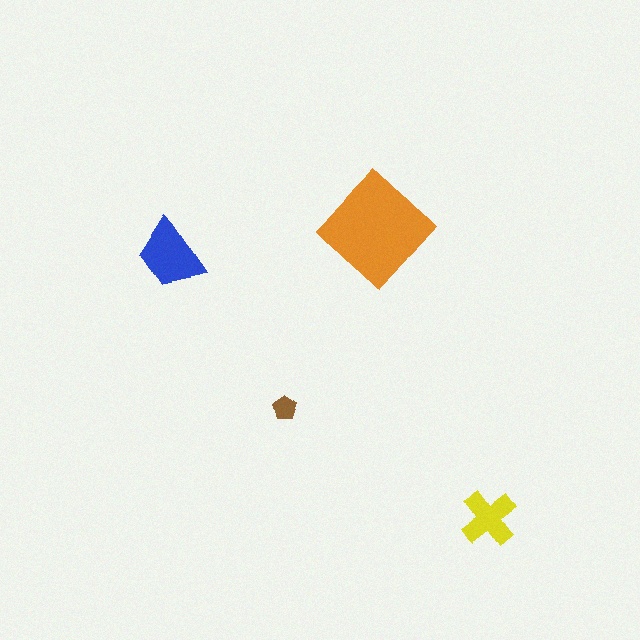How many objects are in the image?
There are 4 objects in the image.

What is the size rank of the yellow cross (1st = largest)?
3rd.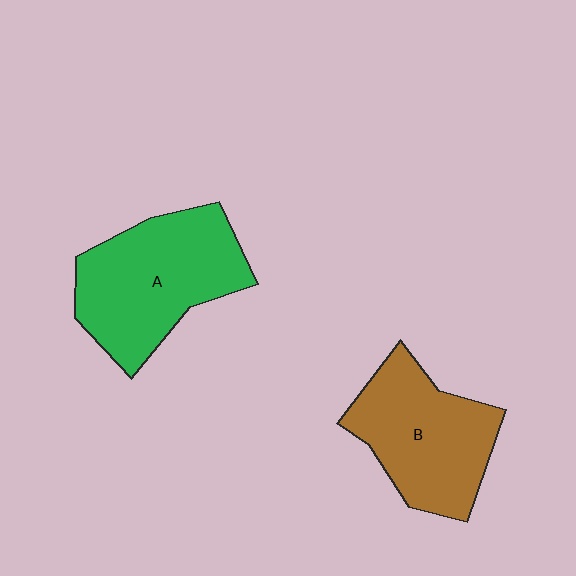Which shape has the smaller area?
Shape B (brown).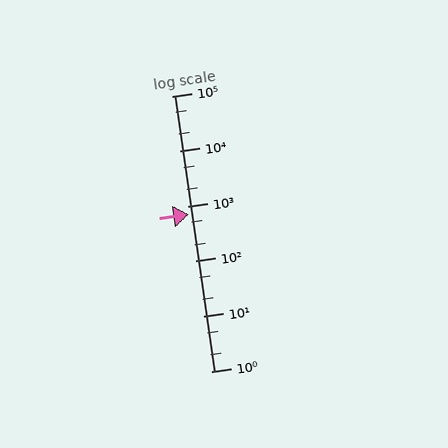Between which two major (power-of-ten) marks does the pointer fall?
The pointer is between 100 and 1000.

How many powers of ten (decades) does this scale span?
The scale spans 5 decades, from 1 to 100000.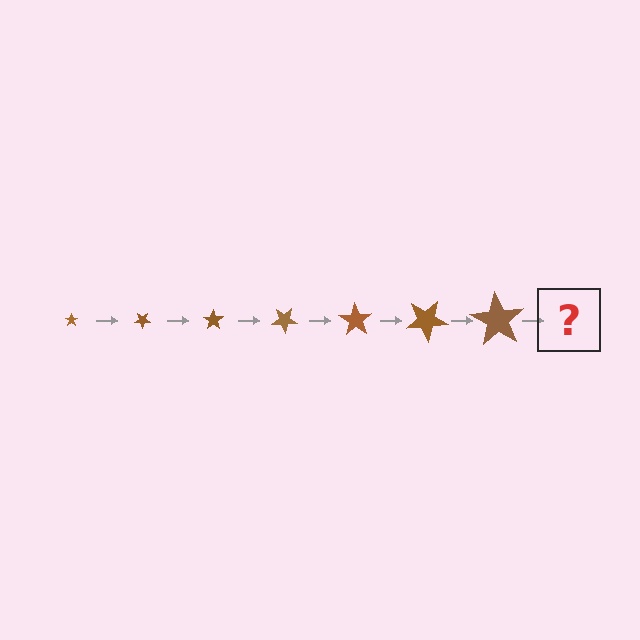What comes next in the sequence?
The next element should be a star, larger than the previous one and rotated 245 degrees from the start.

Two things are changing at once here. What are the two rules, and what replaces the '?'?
The two rules are that the star grows larger each step and it rotates 35 degrees each step. The '?' should be a star, larger than the previous one and rotated 245 degrees from the start.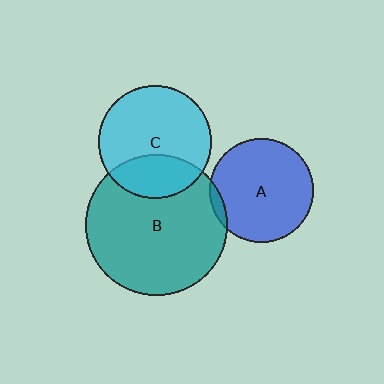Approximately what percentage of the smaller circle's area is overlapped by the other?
Approximately 30%.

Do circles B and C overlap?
Yes.